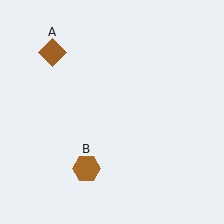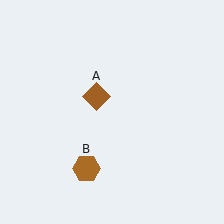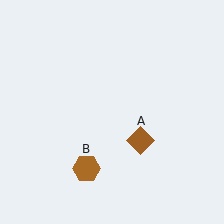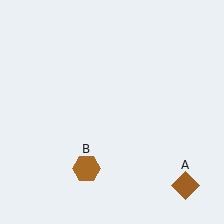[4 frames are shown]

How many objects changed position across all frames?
1 object changed position: brown diamond (object A).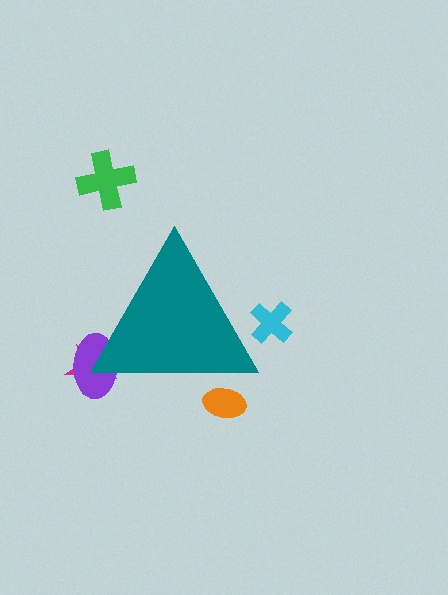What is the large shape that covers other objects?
A teal triangle.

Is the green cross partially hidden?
No, the green cross is fully visible.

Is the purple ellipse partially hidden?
Yes, the purple ellipse is partially hidden behind the teal triangle.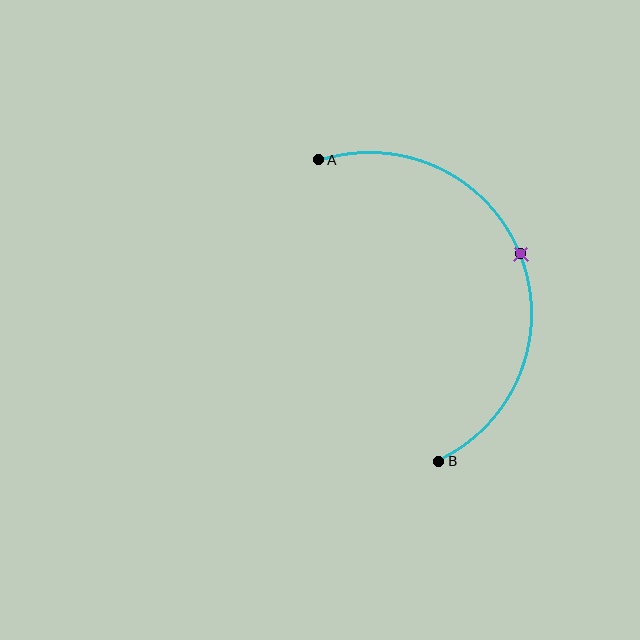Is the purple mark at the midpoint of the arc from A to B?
Yes. The purple mark lies on the arc at equal arc-length from both A and B — it is the arc midpoint.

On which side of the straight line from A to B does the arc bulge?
The arc bulges to the right of the straight line connecting A and B.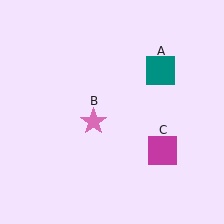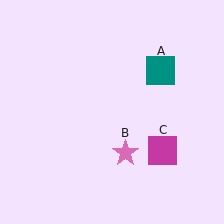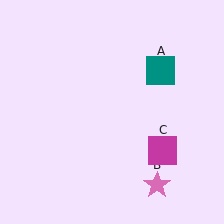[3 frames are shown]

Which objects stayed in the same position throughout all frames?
Teal square (object A) and magenta square (object C) remained stationary.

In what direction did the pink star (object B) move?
The pink star (object B) moved down and to the right.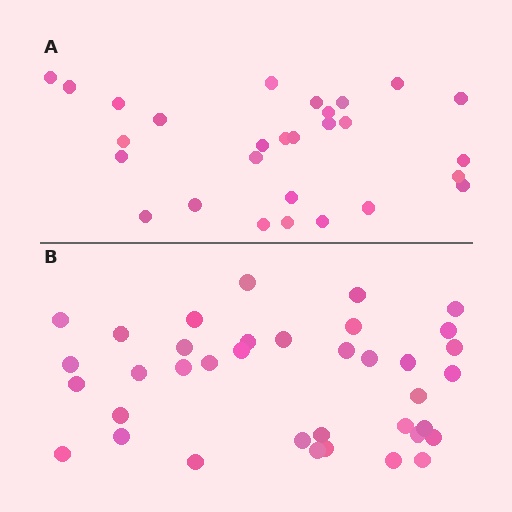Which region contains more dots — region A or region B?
Region B (the bottom region) has more dots.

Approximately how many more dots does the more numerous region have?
Region B has roughly 8 or so more dots than region A.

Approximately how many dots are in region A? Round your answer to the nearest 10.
About 30 dots. (The exact count is 28, which rounds to 30.)